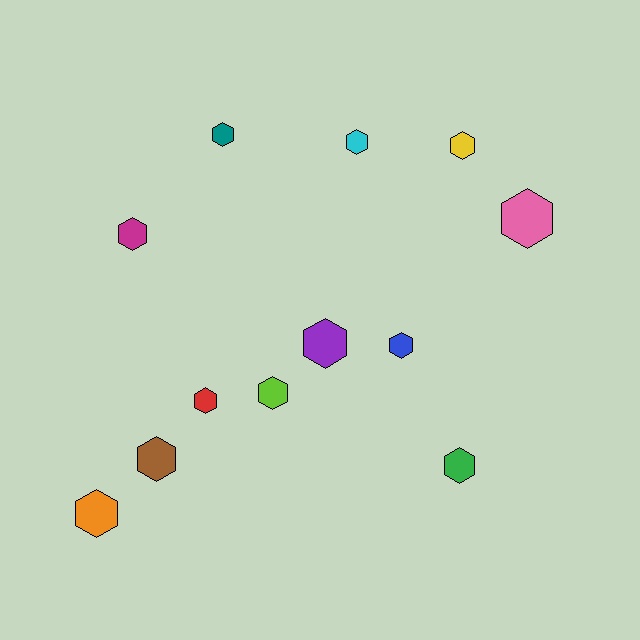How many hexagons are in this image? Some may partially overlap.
There are 12 hexagons.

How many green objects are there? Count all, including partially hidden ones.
There is 1 green object.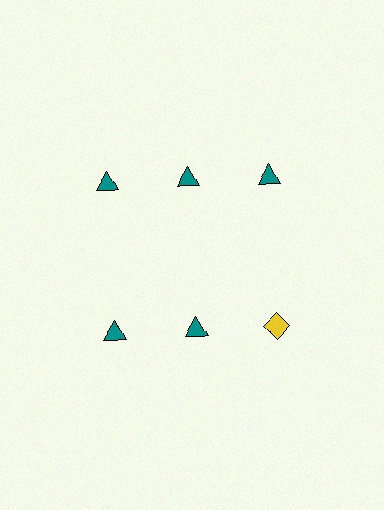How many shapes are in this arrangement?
There are 6 shapes arranged in a grid pattern.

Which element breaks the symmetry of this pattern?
The yellow diamond in the second row, center column breaks the symmetry. All other shapes are teal triangles.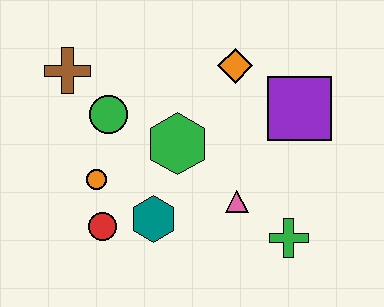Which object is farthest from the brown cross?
The green cross is farthest from the brown cross.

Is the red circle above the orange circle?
No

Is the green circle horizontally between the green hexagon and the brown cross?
Yes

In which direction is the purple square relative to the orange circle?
The purple square is to the right of the orange circle.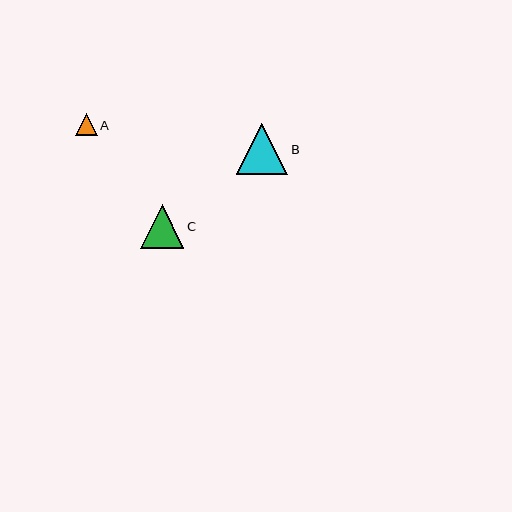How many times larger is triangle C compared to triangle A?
Triangle C is approximately 2.0 times the size of triangle A.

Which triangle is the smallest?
Triangle A is the smallest with a size of approximately 22 pixels.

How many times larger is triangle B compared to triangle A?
Triangle B is approximately 2.3 times the size of triangle A.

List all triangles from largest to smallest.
From largest to smallest: B, C, A.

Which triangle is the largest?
Triangle B is the largest with a size of approximately 52 pixels.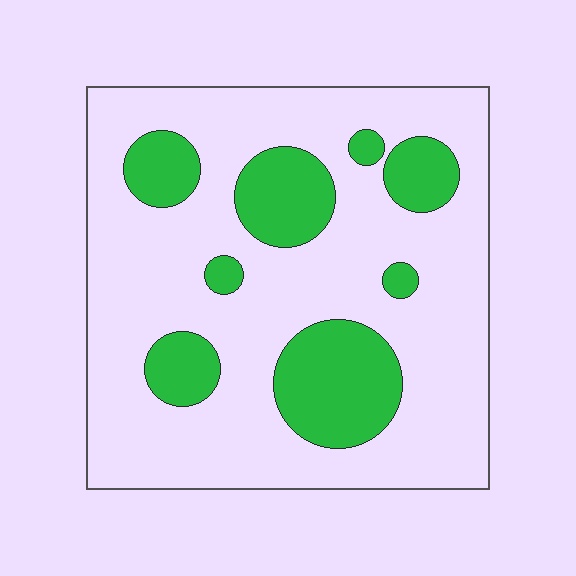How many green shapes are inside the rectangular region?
8.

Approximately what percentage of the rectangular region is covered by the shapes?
Approximately 25%.